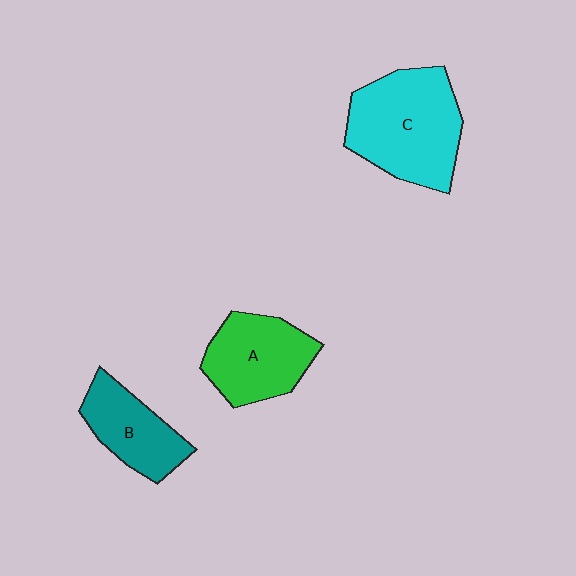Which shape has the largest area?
Shape C (cyan).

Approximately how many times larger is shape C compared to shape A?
Approximately 1.4 times.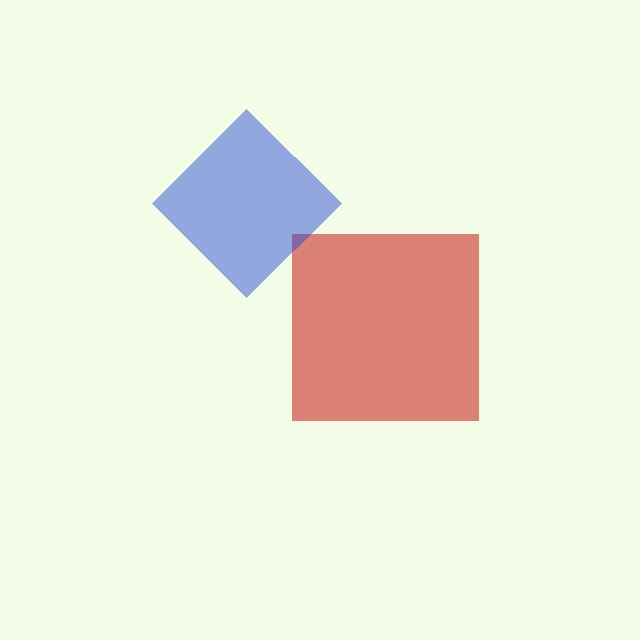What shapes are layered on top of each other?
The layered shapes are: a red square, a blue diamond.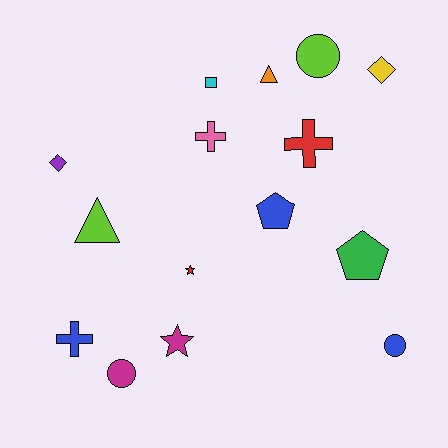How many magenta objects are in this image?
There are 2 magenta objects.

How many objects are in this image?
There are 15 objects.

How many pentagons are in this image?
There are 2 pentagons.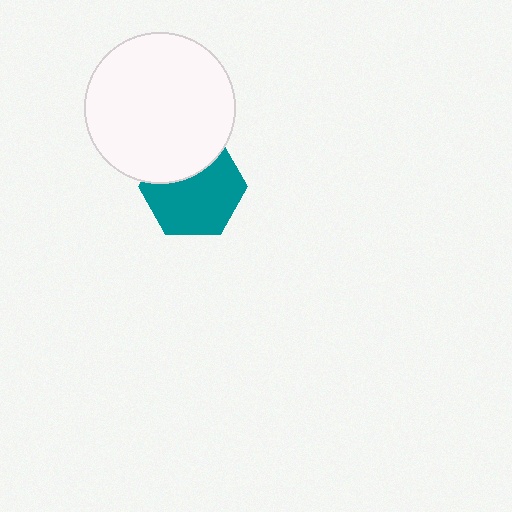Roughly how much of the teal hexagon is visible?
Most of it is visible (roughly 68%).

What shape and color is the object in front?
The object in front is a white circle.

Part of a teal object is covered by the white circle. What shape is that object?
It is a hexagon.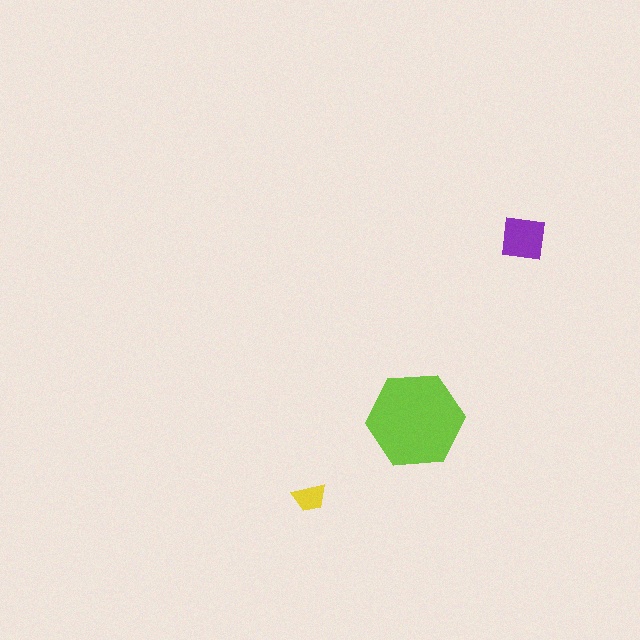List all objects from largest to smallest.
The lime hexagon, the purple square, the yellow trapezoid.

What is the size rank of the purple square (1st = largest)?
2nd.